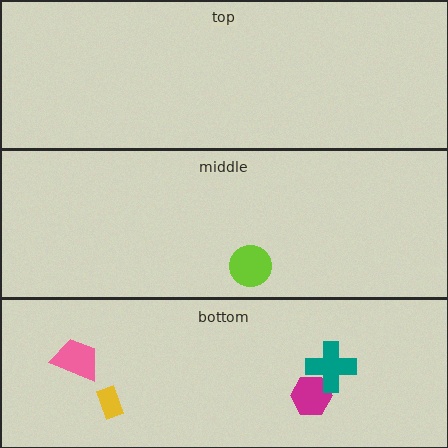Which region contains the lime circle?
The middle region.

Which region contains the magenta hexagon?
The bottom region.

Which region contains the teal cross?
The bottom region.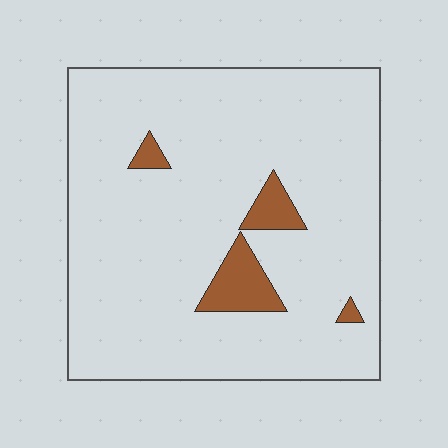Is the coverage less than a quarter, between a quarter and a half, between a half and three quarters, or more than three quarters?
Less than a quarter.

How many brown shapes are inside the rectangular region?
4.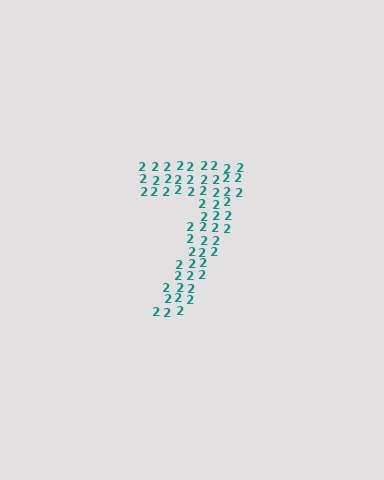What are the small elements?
The small elements are digit 2's.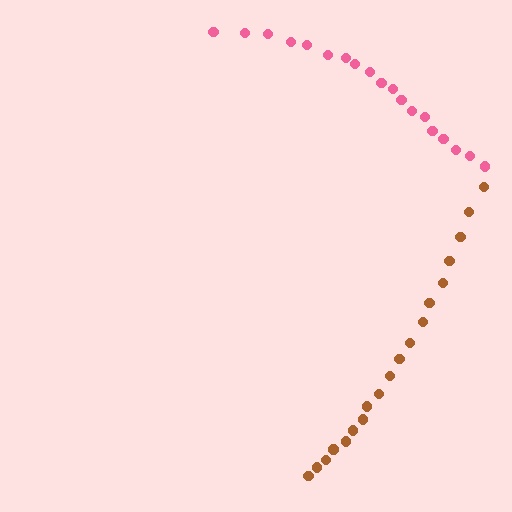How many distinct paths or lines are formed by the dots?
There are 2 distinct paths.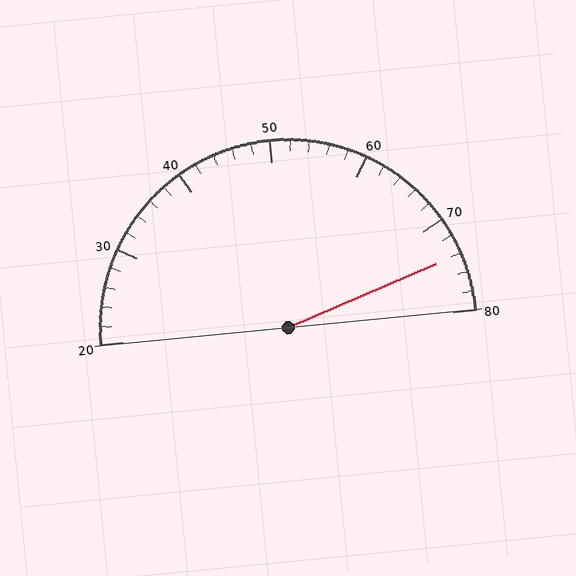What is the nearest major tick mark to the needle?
The nearest major tick mark is 70.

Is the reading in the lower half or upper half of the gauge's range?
The reading is in the upper half of the range (20 to 80).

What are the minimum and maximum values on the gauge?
The gauge ranges from 20 to 80.